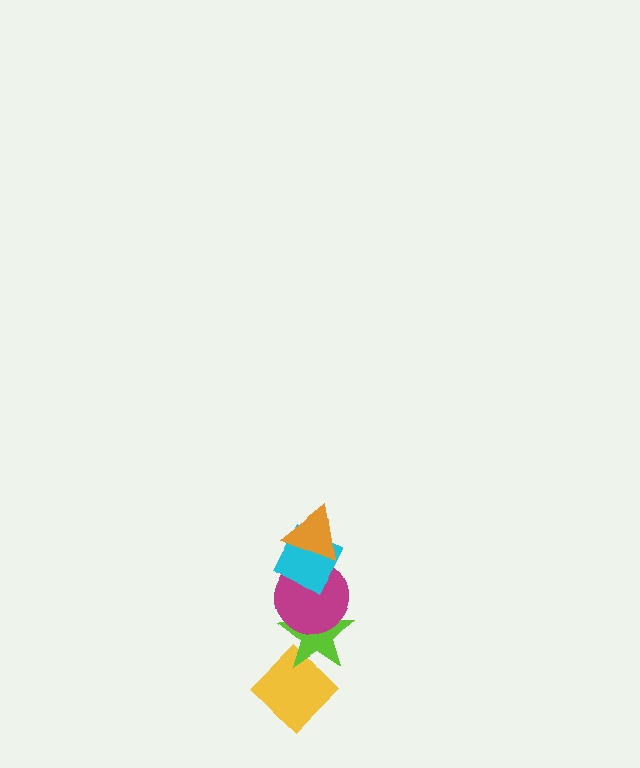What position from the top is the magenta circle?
The magenta circle is 3rd from the top.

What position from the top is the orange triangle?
The orange triangle is 1st from the top.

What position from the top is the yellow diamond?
The yellow diamond is 5th from the top.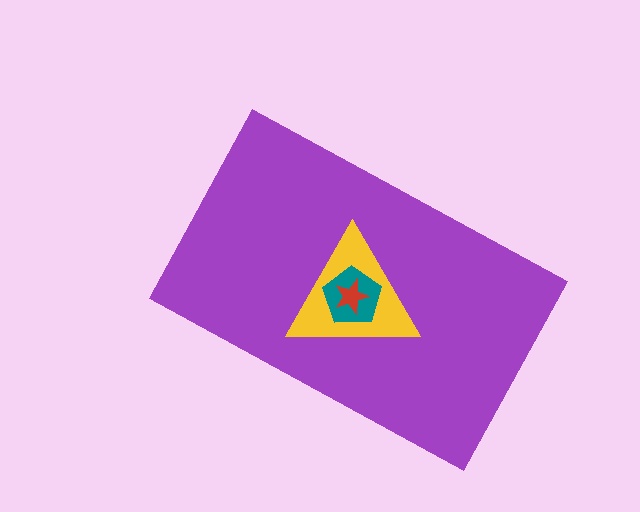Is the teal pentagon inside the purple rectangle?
Yes.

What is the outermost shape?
The purple rectangle.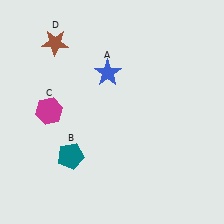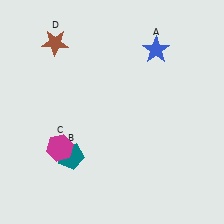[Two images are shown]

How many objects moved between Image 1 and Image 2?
2 objects moved between the two images.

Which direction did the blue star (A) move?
The blue star (A) moved right.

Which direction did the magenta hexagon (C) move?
The magenta hexagon (C) moved down.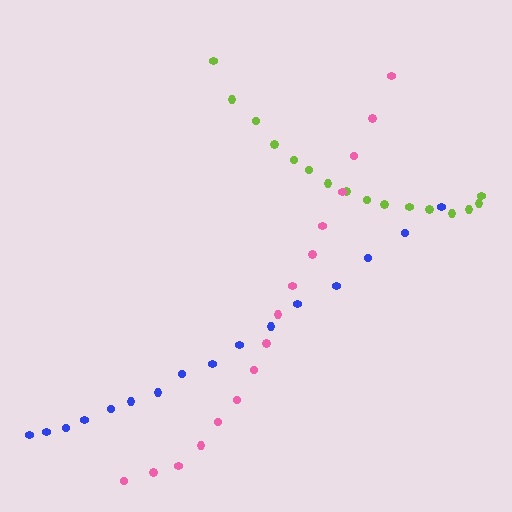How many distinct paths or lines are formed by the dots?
There are 3 distinct paths.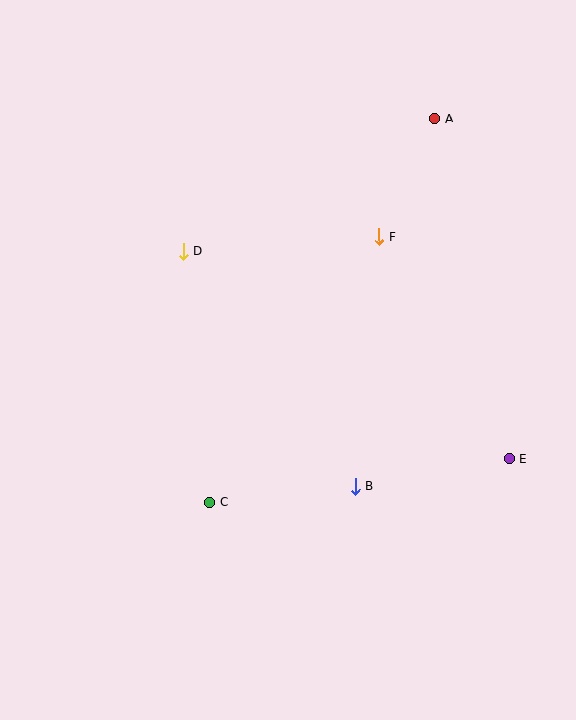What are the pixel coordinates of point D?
Point D is at (183, 252).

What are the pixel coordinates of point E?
Point E is at (510, 459).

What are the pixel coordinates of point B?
Point B is at (355, 486).